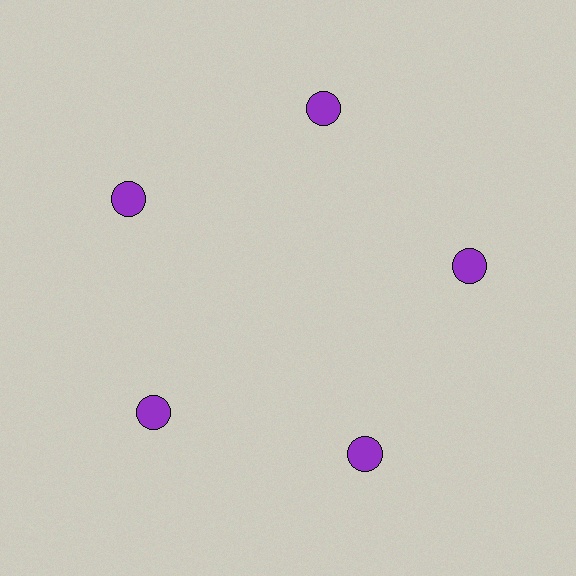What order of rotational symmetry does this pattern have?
This pattern has 5-fold rotational symmetry.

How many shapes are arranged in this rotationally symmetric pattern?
There are 5 shapes, arranged in 5 groups of 1.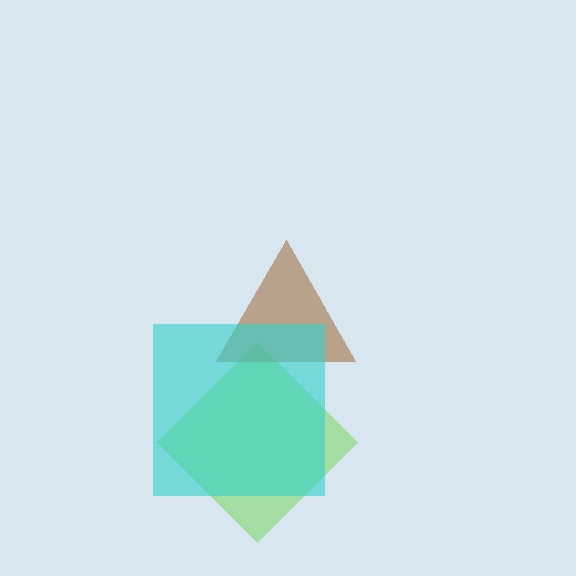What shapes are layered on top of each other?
The layered shapes are: a lime diamond, a brown triangle, a cyan square.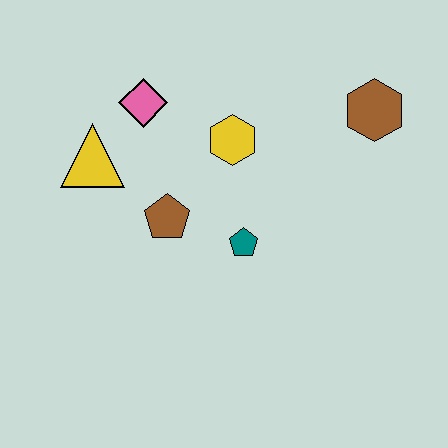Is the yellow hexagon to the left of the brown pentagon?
No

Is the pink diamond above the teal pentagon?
Yes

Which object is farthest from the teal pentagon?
The brown hexagon is farthest from the teal pentagon.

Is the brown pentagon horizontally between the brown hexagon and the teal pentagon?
No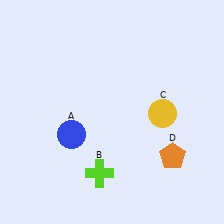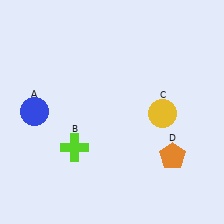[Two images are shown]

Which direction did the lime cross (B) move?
The lime cross (B) moved up.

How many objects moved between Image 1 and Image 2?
2 objects moved between the two images.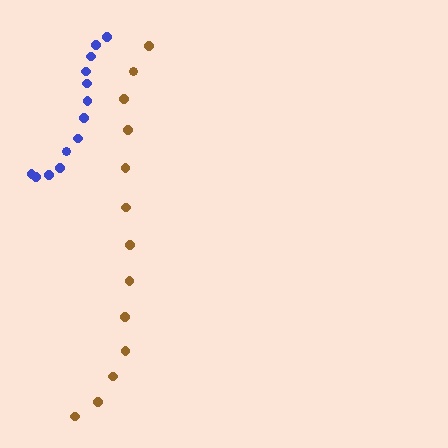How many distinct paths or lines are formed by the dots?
There are 2 distinct paths.